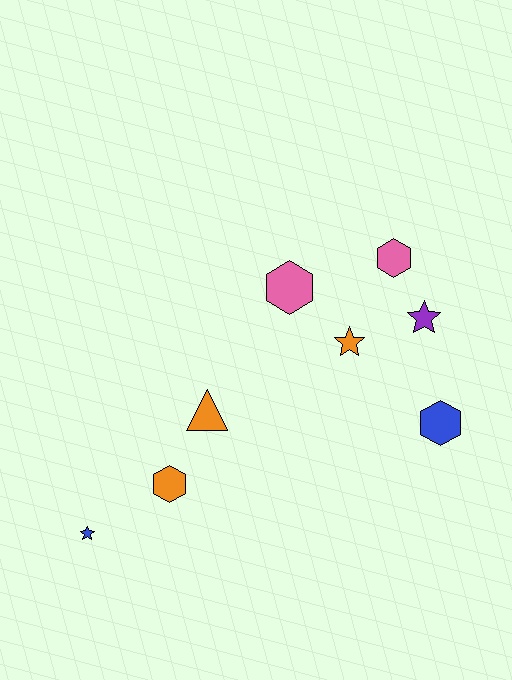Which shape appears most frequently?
Hexagon, with 4 objects.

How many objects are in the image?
There are 8 objects.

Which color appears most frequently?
Orange, with 3 objects.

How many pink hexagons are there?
There are 2 pink hexagons.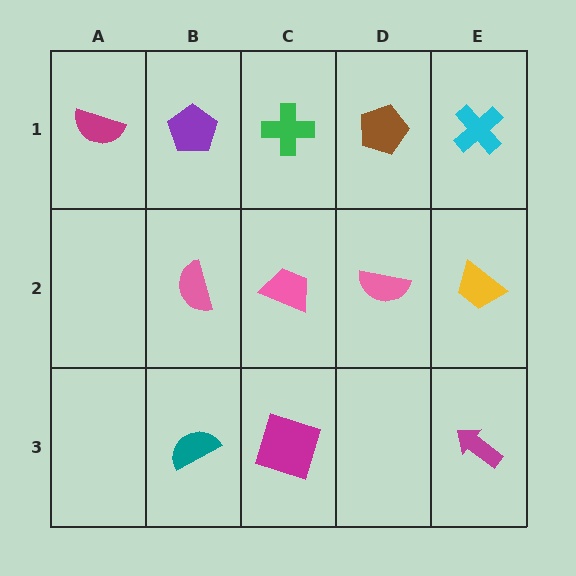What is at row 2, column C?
A pink trapezoid.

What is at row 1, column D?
A brown pentagon.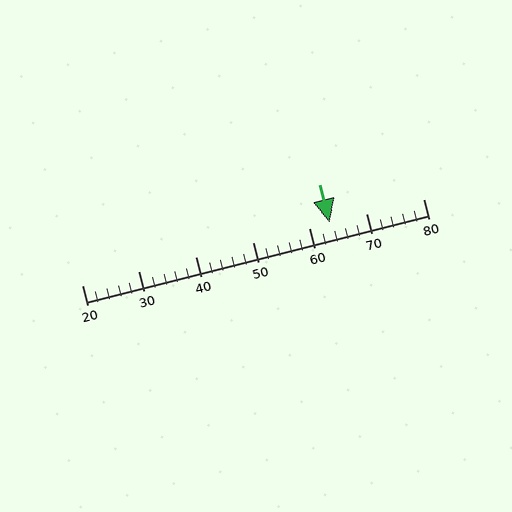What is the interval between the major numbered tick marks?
The major tick marks are spaced 10 units apart.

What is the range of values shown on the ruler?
The ruler shows values from 20 to 80.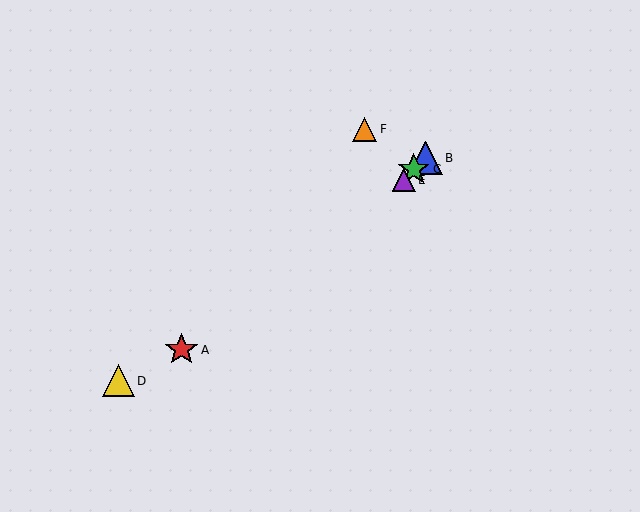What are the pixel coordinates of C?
Object C is at (414, 169).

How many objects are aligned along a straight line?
3 objects (B, C, E) are aligned along a straight line.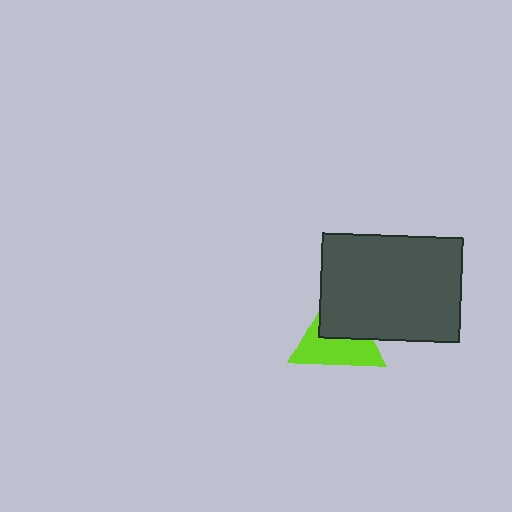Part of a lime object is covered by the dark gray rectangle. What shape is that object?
It is a triangle.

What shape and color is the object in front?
The object in front is a dark gray rectangle.